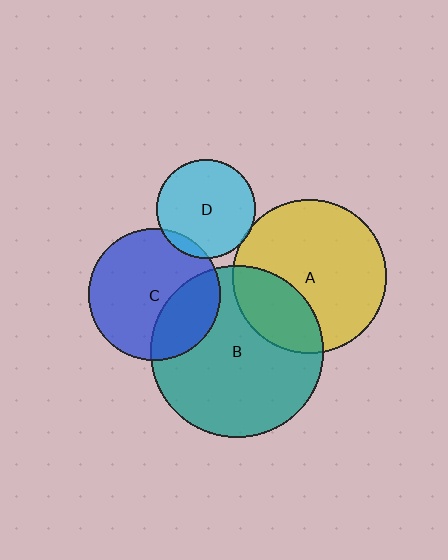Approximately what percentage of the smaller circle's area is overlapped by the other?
Approximately 30%.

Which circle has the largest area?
Circle B (teal).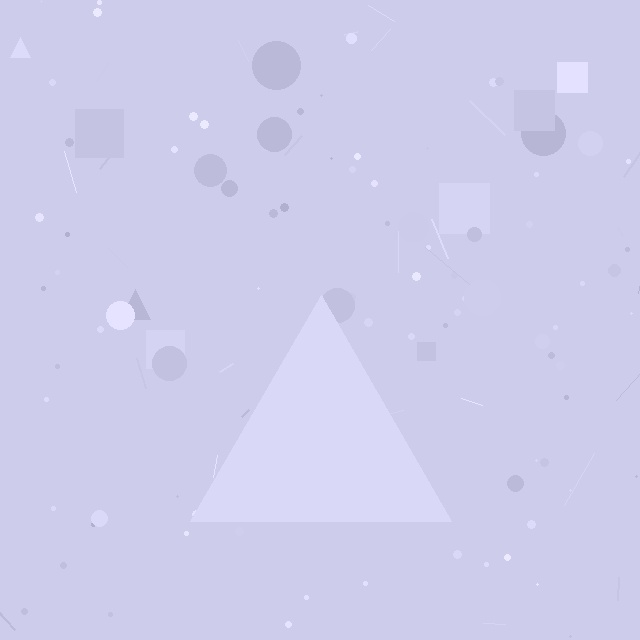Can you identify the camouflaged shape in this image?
The camouflaged shape is a triangle.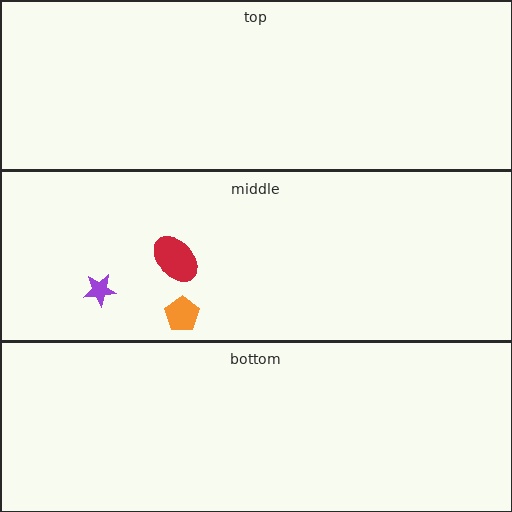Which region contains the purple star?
The middle region.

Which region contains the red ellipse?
The middle region.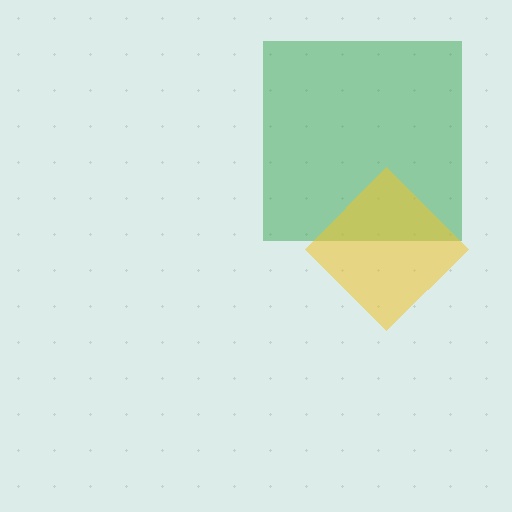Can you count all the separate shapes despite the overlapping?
Yes, there are 2 separate shapes.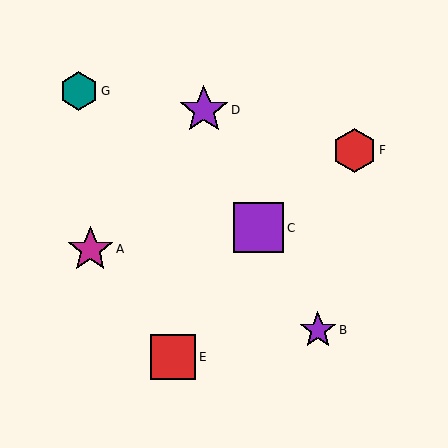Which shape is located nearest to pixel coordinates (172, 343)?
The red square (labeled E) at (173, 357) is nearest to that location.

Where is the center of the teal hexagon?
The center of the teal hexagon is at (79, 91).